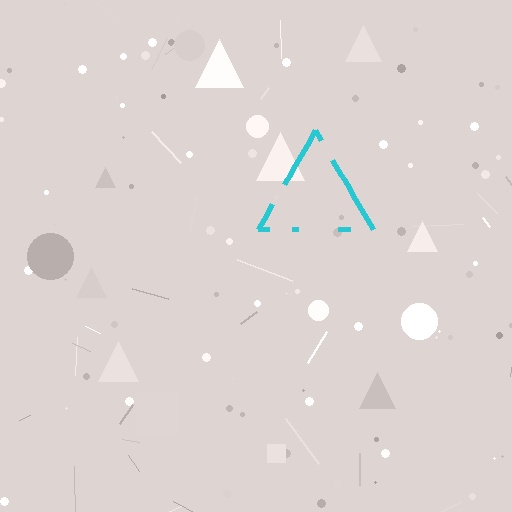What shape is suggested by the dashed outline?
The dashed outline suggests a triangle.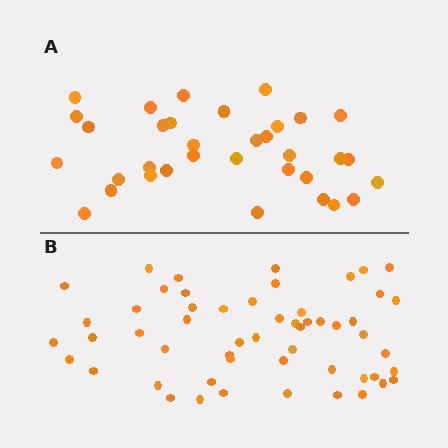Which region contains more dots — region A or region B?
Region B (the bottom region) has more dots.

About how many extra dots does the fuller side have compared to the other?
Region B has approximately 20 more dots than region A.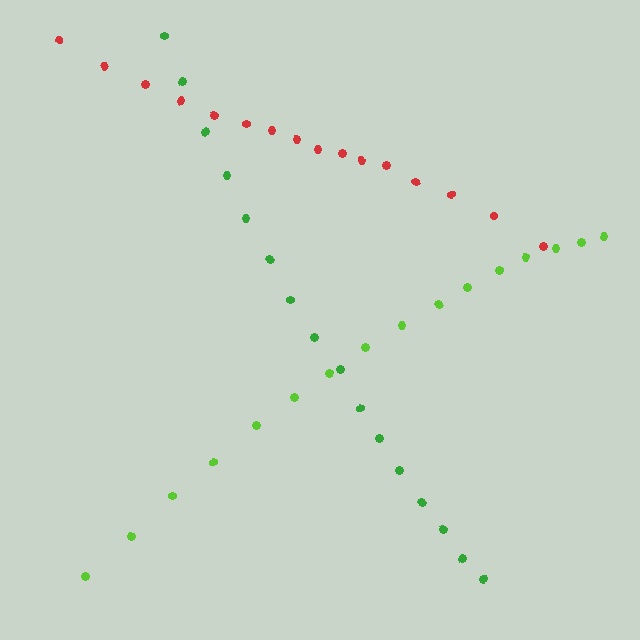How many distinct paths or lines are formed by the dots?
There are 3 distinct paths.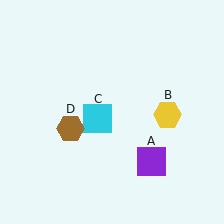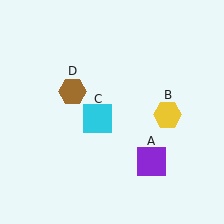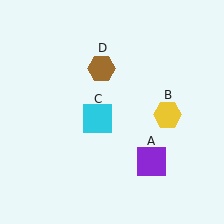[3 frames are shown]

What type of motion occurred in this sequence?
The brown hexagon (object D) rotated clockwise around the center of the scene.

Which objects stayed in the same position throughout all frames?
Purple square (object A) and yellow hexagon (object B) and cyan square (object C) remained stationary.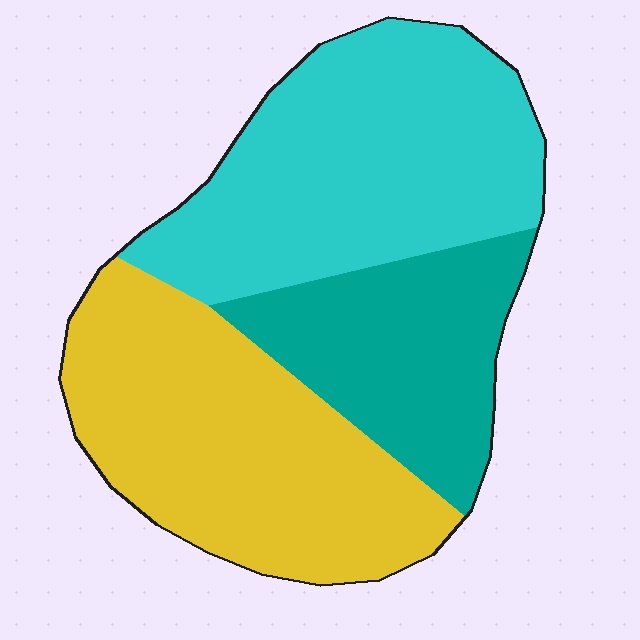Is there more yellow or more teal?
Yellow.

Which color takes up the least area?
Teal, at roughly 25%.